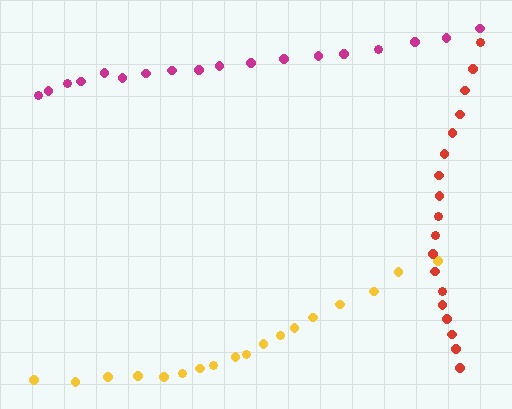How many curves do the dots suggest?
There are 3 distinct paths.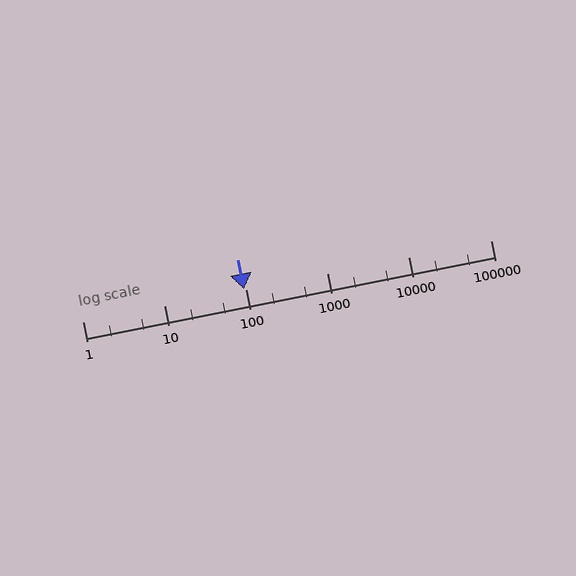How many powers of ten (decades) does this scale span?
The scale spans 5 decades, from 1 to 100000.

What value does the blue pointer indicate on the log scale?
The pointer indicates approximately 95.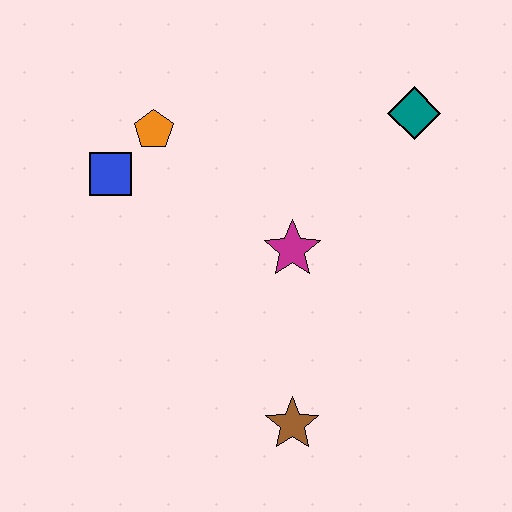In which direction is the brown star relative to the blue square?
The brown star is below the blue square.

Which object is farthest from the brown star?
The teal diamond is farthest from the brown star.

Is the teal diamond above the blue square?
Yes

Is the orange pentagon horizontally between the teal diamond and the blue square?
Yes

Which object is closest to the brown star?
The magenta star is closest to the brown star.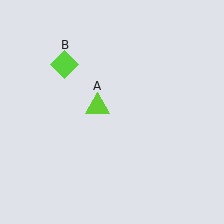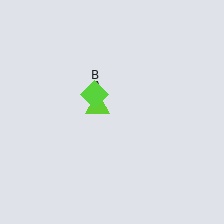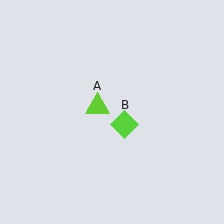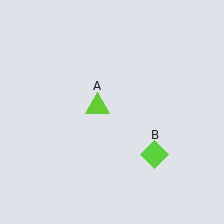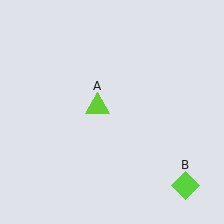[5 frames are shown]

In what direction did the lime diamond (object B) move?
The lime diamond (object B) moved down and to the right.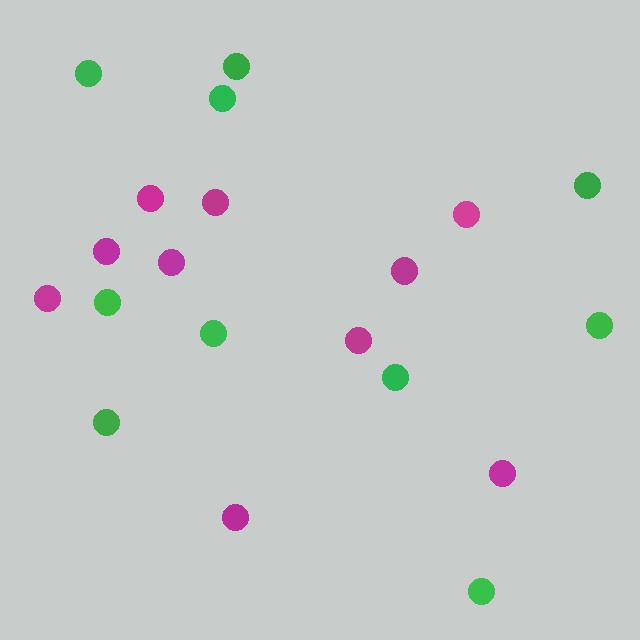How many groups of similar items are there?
There are 2 groups: one group of magenta circles (10) and one group of green circles (10).